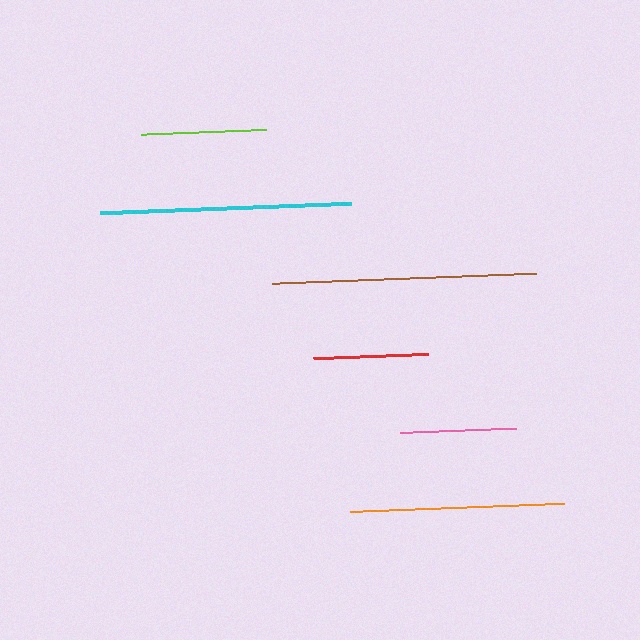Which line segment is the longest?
The brown line is the longest at approximately 265 pixels.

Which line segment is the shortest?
The red line is the shortest at approximately 115 pixels.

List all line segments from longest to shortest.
From longest to shortest: brown, cyan, orange, lime, pink, red.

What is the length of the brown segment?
The brown segment is approximately 265 pixels long.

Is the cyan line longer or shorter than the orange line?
The cyan line is longer than the orange line.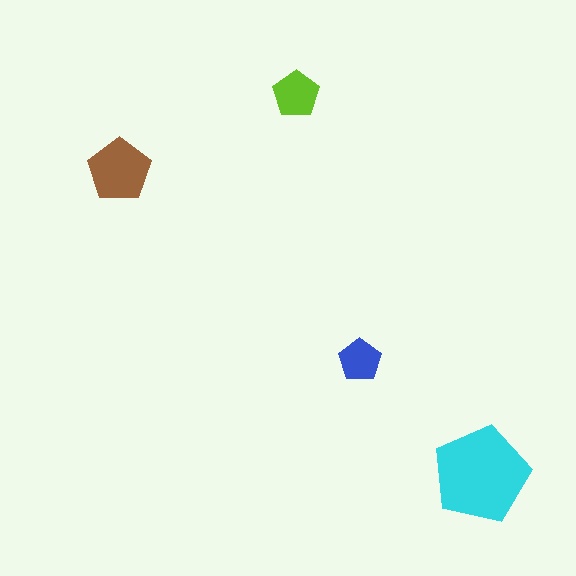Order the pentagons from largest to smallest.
the cyan one, the brown one, the lime one, the blue one.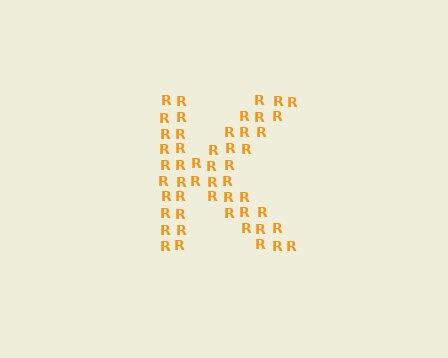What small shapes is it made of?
It is made of small letter R's.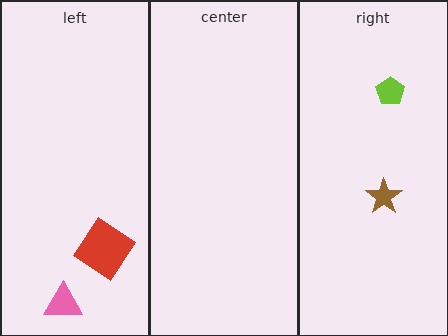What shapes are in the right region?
The brown star, the lime pentagon.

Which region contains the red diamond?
The left region.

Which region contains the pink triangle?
The left region.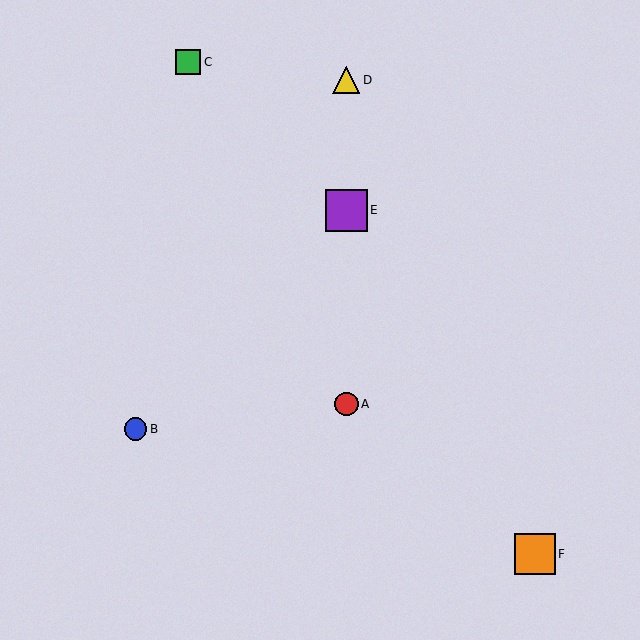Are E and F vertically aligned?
No, E is at x≈346 and F is at x≈535.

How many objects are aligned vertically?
3 objects (A, D, E) are aligned vertically.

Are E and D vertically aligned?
Yes, both are at x≈346.